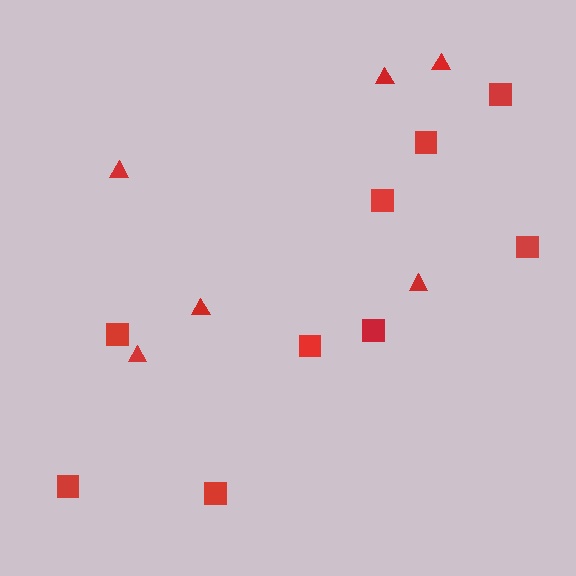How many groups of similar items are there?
There are 2 groups: one group of squares (9) and one group of triangles (6).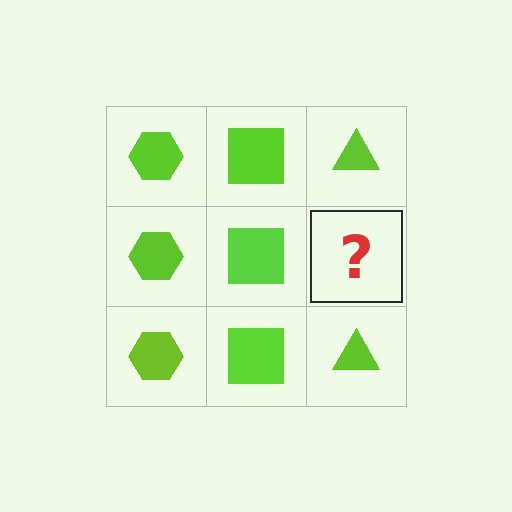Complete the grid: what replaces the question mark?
The question mark should be replaced with a lime triangle.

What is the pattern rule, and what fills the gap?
The rule is that each column has a consistent shape. The gap should be filled with a lime triangle.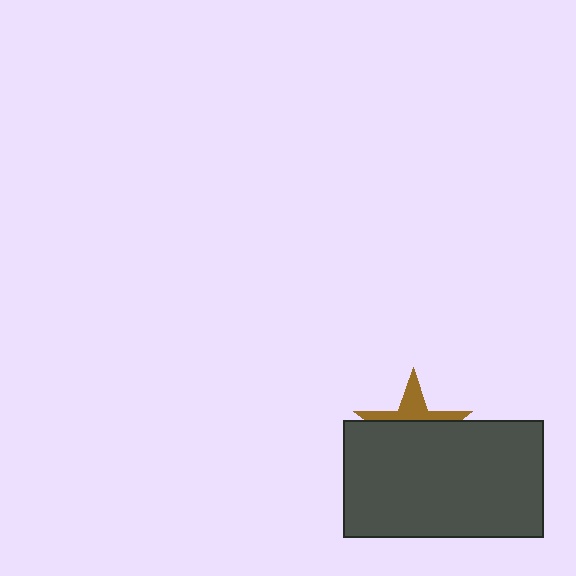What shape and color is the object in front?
The object in front is a dark gray rectangle.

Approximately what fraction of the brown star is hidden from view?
Roughly 67% of the brown star is hidden behind the dark gray rectangle.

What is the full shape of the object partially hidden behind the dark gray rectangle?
The partially hidden object is a brown star.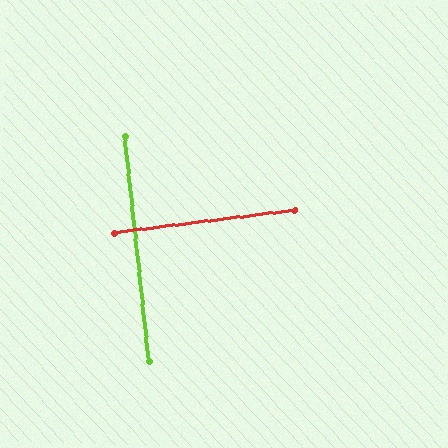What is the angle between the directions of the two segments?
Approximately 89 degrees.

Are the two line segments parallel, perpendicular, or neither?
Perpendicular — they meet at approximately 89°.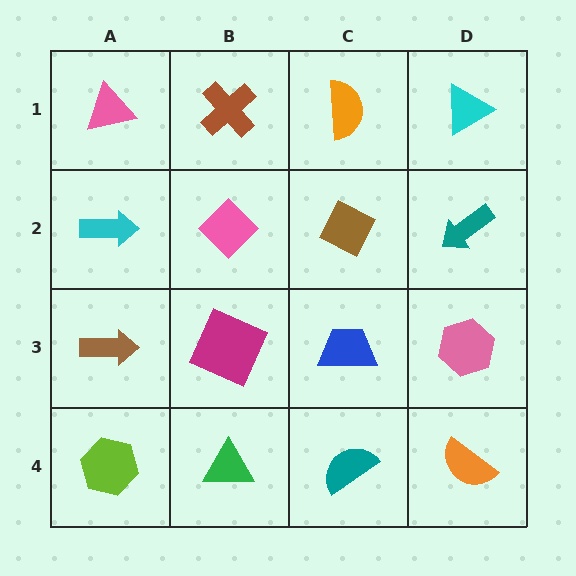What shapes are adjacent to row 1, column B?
A pink diamond (row 2, column B), a pink triangle (row 1, column A), an orange semicircle (row 1, column C).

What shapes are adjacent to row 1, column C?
A brown diamond (row 2, column C), a brown cross (row 1, column B), a cyan triangle (row 1, column D).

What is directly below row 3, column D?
An orange semicircle.